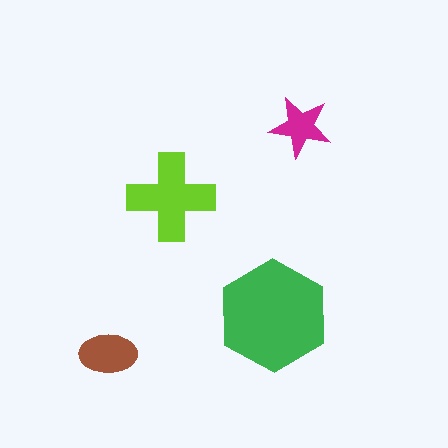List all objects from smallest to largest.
The magenta star, the brown ellipse, the lime cross, the green hexagon.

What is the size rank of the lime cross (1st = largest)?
2nd.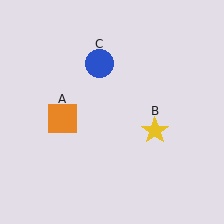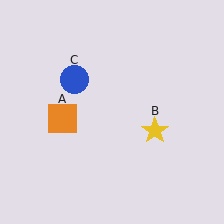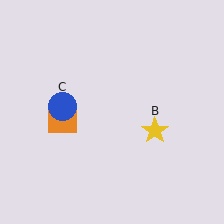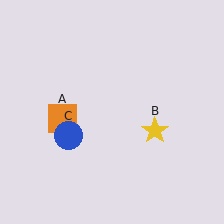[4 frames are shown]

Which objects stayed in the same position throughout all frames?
Orange square (object A) and yellow star (object B) remained stationary.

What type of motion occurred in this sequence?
The blue circle (object C) rotated counterclockwise around the center of the scene.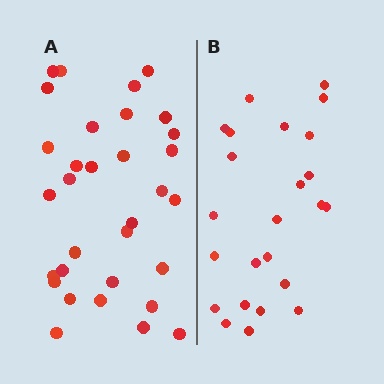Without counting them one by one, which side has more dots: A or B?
Region A (the left region) has more dots.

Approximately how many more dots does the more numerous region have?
Region A has roughly 8 or so more dots than region B.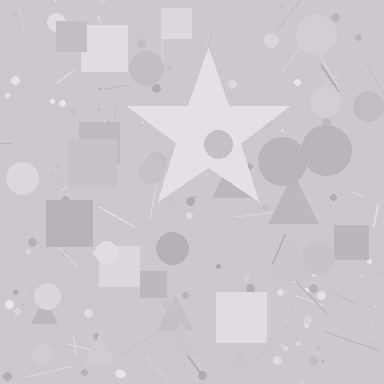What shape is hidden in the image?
A star is hidden in the image.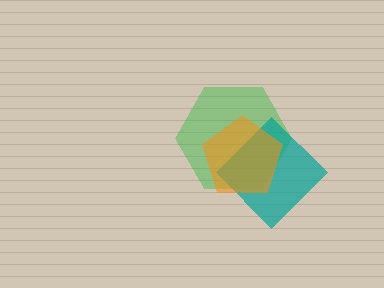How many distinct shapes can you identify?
There are 3 distinct shapes: a green hexagon, a teal diamond, an orange pentagon.